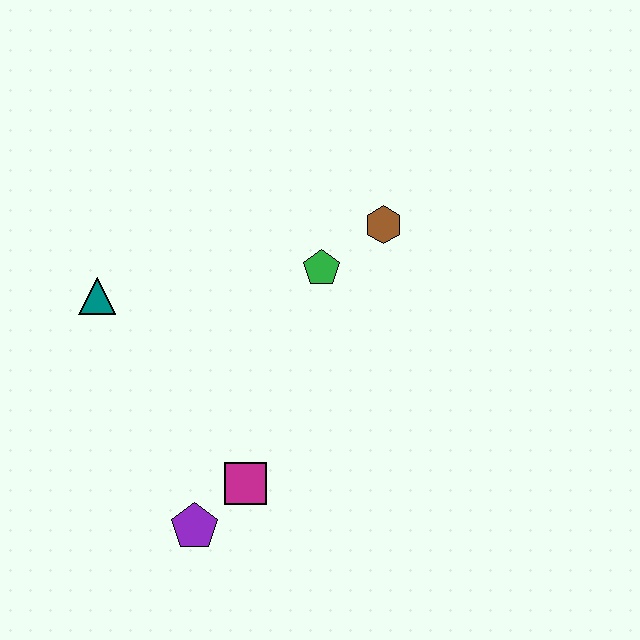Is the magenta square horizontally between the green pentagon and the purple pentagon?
Yes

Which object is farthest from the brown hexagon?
The purple pentagon is farthest from the brown hexagon.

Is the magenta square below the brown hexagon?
Yes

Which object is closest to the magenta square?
The purple pentagon is closest to the magenta square.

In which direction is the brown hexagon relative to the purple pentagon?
The brown hexagon is above the purple pentagon.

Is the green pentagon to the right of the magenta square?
Yes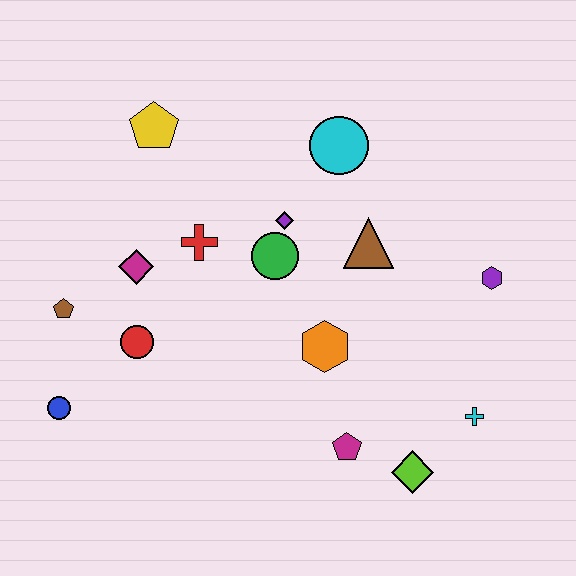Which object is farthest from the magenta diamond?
The cyan cross is farthest from the magenta diamond.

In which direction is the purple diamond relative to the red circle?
The purple diamond is to the right of the red circle.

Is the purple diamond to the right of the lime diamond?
No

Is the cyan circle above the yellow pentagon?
No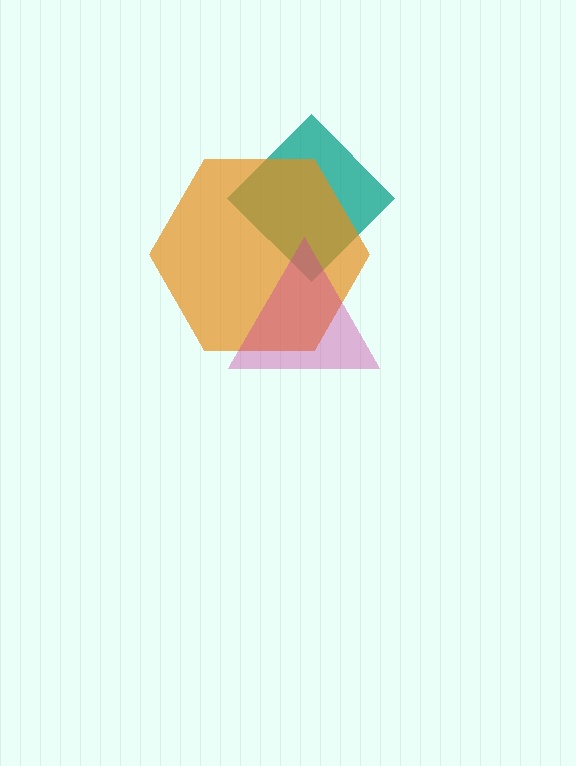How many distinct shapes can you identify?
There are 3 distinct shapes: a teal diamond, an orange hexagon, a magenta triangle.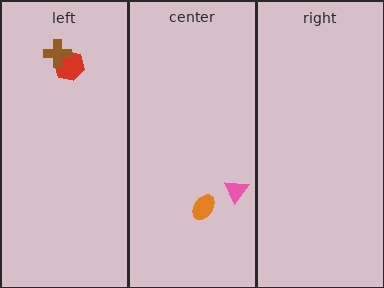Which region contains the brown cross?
The left region.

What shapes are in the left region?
The red hexagon, the brown cross.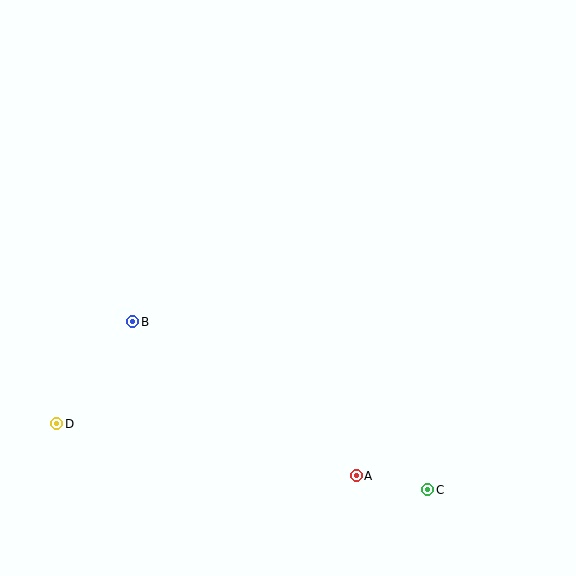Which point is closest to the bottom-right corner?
Point C is closest to the bottom-right corner.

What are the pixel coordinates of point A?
Point A is at (356, 476).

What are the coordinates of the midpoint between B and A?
The midpoint between B and A is at (244, 399).